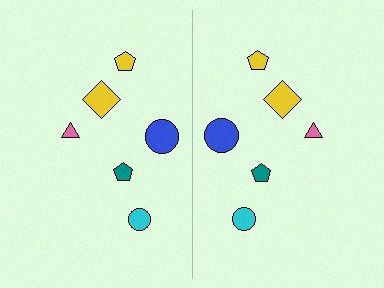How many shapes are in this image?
There are 12 shapes in this image.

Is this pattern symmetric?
Yes, this pattern has bilateral (reflection) symmetry.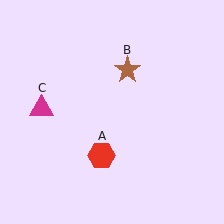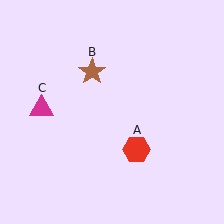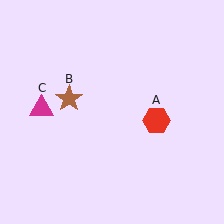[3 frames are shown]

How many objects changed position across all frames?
2 objects changed position: red hexagon (object A), brown star (object B).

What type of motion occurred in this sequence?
The red hexagon (object A), brown star (object B) rotated counterclockwise around the center of the scene.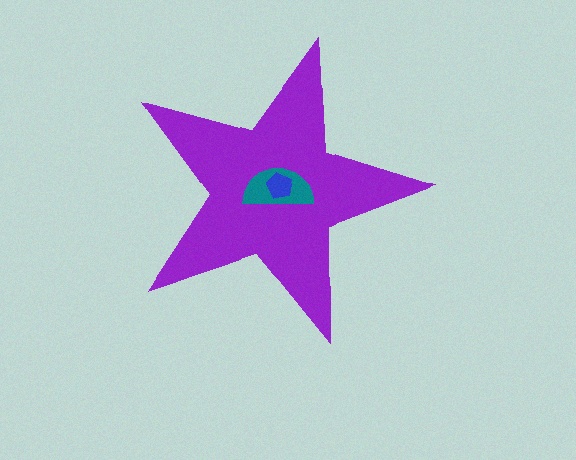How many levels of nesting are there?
3.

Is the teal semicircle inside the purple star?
Yes.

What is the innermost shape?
The blue pentagon.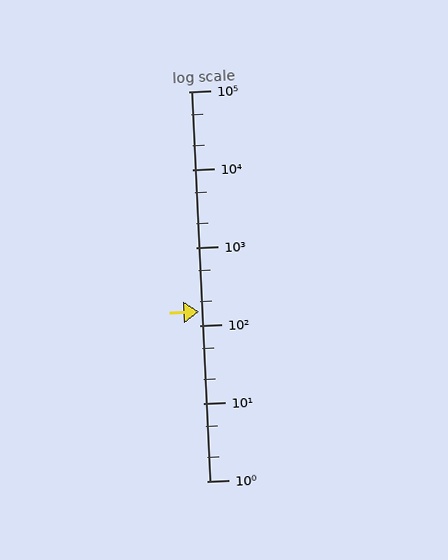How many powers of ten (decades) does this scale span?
The scale spans 5 decades, from 1 to 100000.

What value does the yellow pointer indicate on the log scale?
The pointer indicates approximately 150.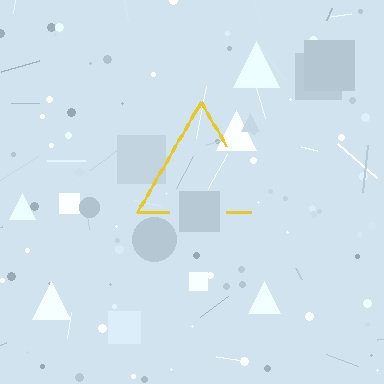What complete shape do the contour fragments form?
The contour fragments form a triangle.